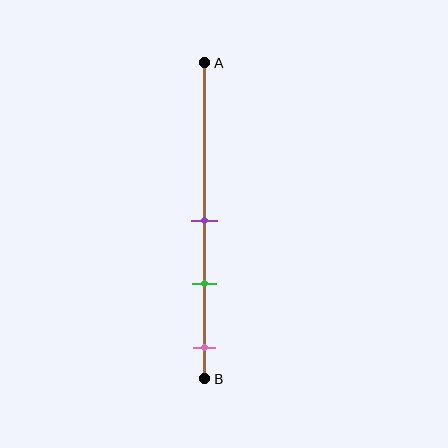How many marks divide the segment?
There are 3 marks dividing the segment.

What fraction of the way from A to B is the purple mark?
The purple mark is approximately 50% (0.5) of the way from A to B.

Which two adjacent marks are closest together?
The purple and green marks are the closest adjacent pair.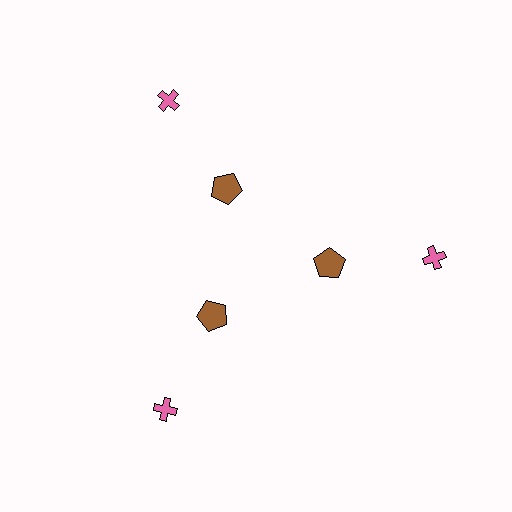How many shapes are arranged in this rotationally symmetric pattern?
There are 6 shapes, arranged in 3 groups of 2.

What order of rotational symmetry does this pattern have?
This pattern has 3-fold rotational symmetry.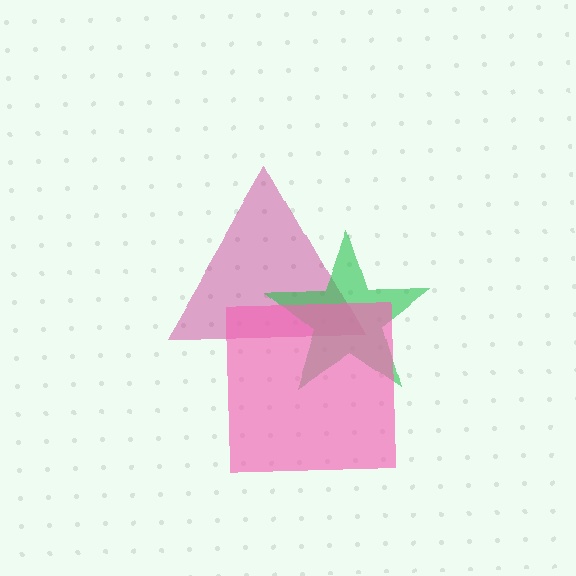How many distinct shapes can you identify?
There are 3 distinct shapes: a magenta triangle, a green star, a pink square.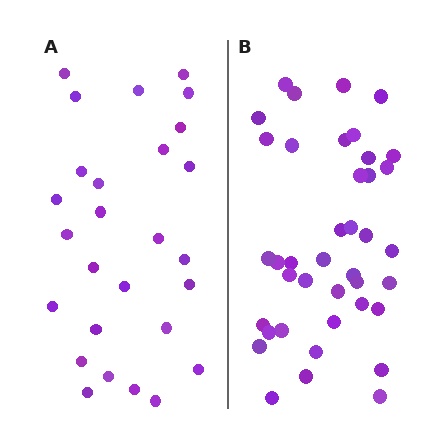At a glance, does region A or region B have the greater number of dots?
Region B (the right region) has more dots.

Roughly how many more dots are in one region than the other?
Region B has approximately 15 more dots than region A.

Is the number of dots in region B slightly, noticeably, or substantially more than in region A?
Region B has substantially more. The ratio is roughly 1.5 to 1.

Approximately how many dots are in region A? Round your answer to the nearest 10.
About 30 dots. (The exact count is 27, which rounds to 30.)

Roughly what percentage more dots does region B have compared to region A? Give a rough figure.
About 50% more.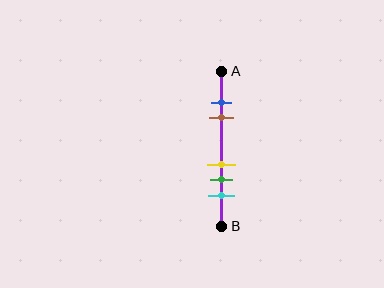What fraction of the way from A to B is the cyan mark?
The cyan mark is approximately 80% (0.8) of the way from A to B.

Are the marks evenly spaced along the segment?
No, the marks are not evenly spaced.